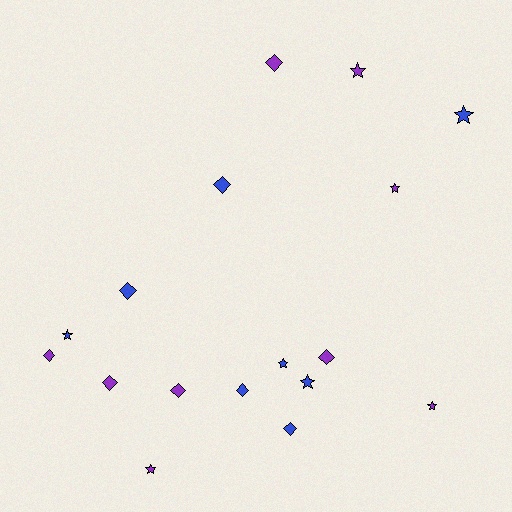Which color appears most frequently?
Purple, with 9 objects.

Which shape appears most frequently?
Diamond, with 9 objects.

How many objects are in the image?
There are 17 objects.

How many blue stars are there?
There are 4 blue stars.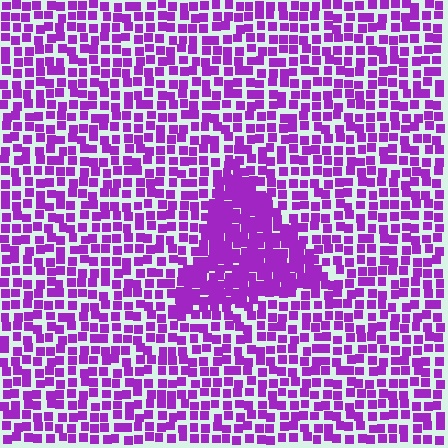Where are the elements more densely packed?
The elements are more densely packed inside the triangle boundary.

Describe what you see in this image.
The image contains small purple elements arranged at two different densities. A triangle-shaped region is visible where the elements are more densely packed than the surrounding area.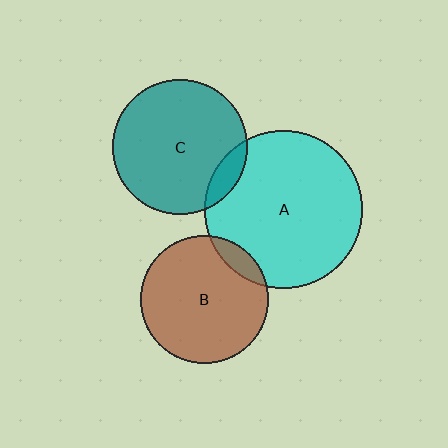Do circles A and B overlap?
Yes.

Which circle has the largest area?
Circle A (cyan).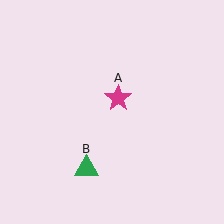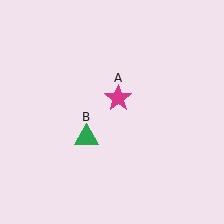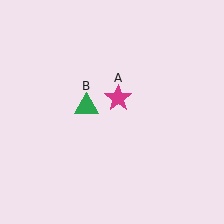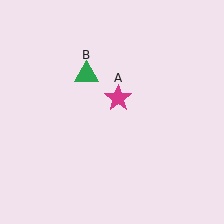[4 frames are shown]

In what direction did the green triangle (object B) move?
The green triangle (object B) moved up.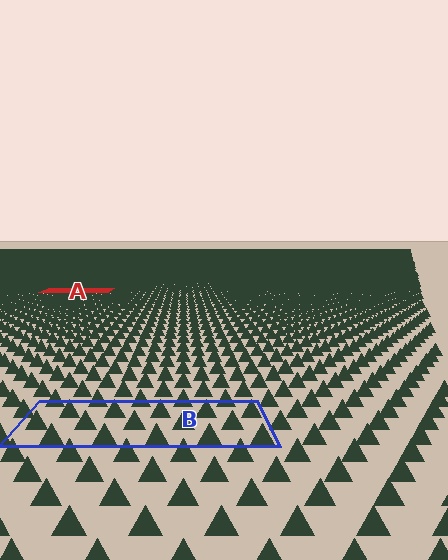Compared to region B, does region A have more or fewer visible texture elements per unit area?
Region A has more texture elements per unit area — they are packed more densely because it is farther away.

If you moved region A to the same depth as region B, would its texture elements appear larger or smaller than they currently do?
They would appear larger. At a closer depth, the same texture elements are projected at a bigger on-screen size.